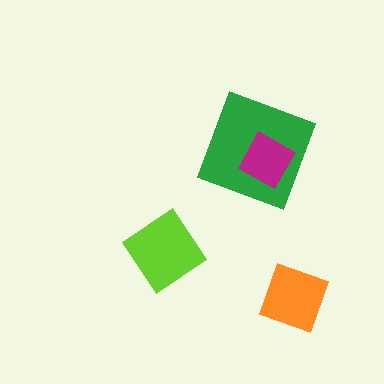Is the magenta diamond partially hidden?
No, no other shape covers it.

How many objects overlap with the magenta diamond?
1 object overlaps with the magenta diamond.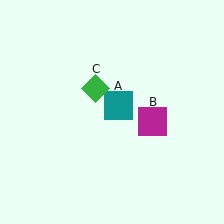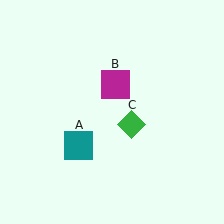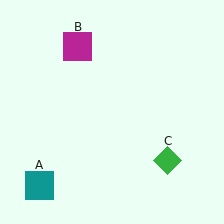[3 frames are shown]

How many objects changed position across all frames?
3 objects changed position: teal square (object A), magenta square (object B), green diamond (object C).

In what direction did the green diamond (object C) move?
The green diamond (object C) moved down and to the right.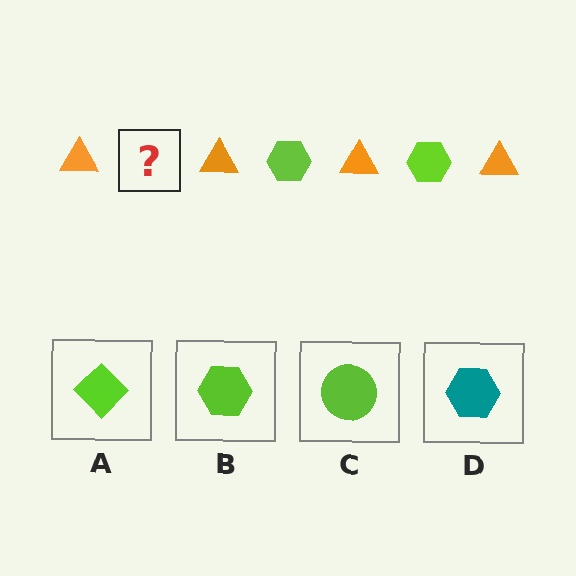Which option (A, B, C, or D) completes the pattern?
B.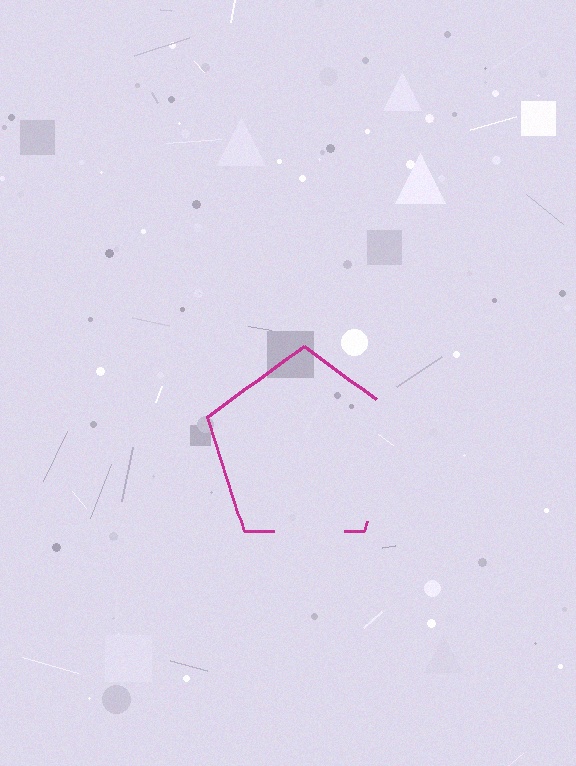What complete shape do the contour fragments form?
The contour fragments form a pentagon.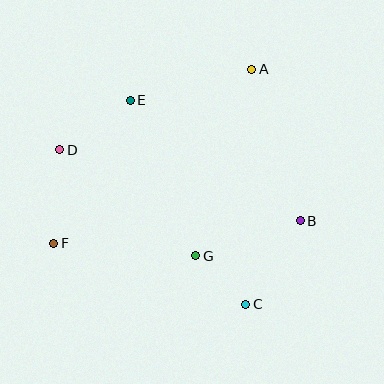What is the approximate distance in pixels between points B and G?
The distance between B and G is approximately 110 pixels.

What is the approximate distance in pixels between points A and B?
The distance between A and B is approximately 159 pixels.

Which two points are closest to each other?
Points C and G are closest to each other.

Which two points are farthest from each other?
Points A and F are farthest from each other.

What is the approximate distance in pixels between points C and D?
The distance between C and D is approximately 242 pixels.